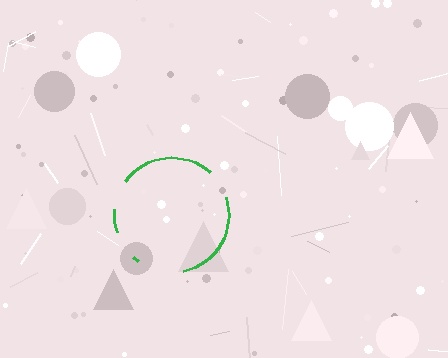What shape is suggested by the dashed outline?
The dashed outline suggests a circle.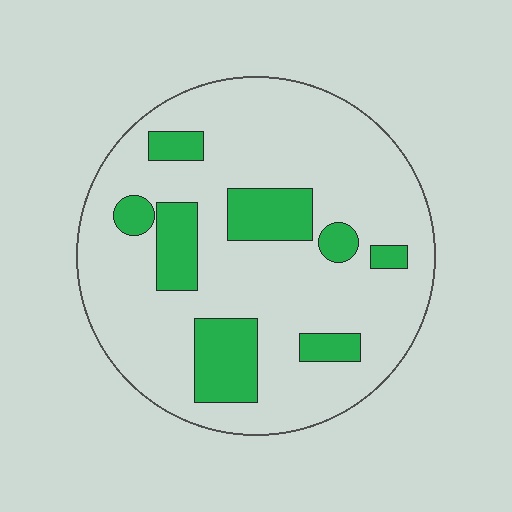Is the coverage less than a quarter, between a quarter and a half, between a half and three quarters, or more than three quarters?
Less than a quarter.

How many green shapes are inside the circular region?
8.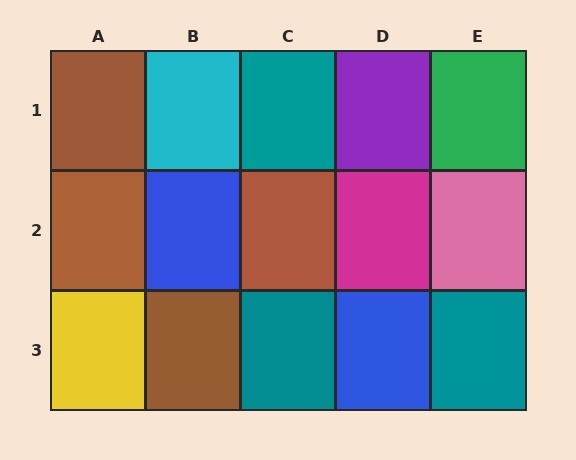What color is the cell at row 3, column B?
Brown.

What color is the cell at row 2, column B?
Blue.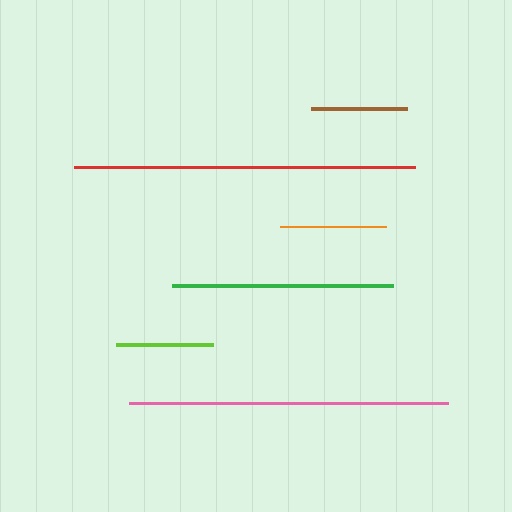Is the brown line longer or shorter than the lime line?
The lime line is longer than the brown line.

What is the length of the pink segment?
The pink segment is approximately 319 pixels long.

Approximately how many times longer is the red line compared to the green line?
The red line is approximately 1.5 times the length of the green line.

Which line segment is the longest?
The red line is the longest at approximately 341 pixels.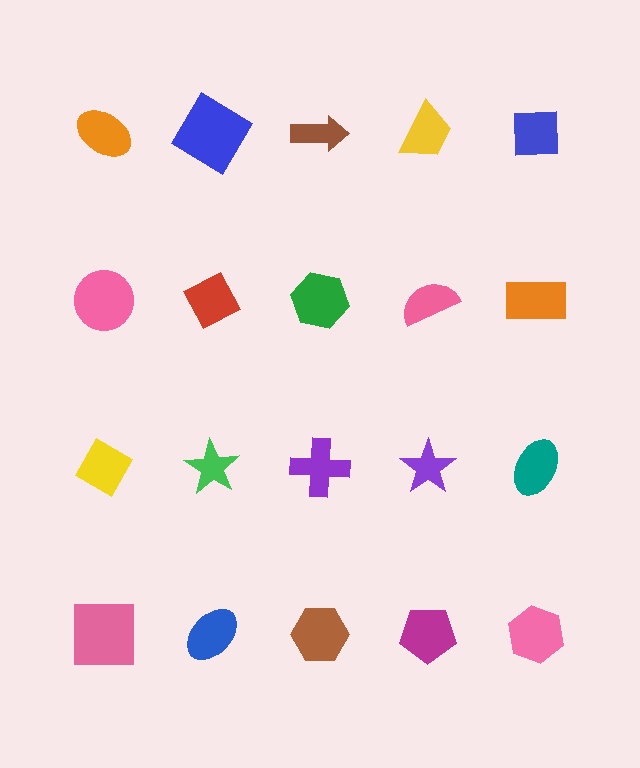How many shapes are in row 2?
5 shapes.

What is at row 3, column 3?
A purple cross.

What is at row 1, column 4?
A yellow trapezoid.